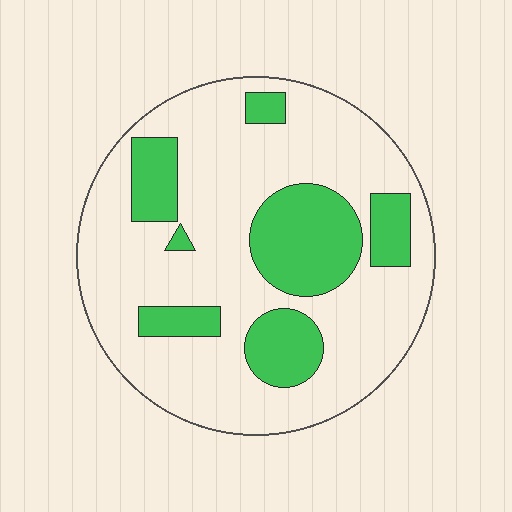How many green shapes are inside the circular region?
7.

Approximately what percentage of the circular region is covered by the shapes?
Approximately 25%.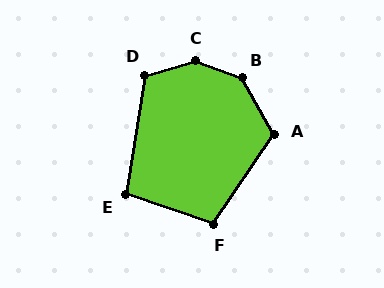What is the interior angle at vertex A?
Approximately 116 degrees (obtuse).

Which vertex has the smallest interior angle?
E, at approximately 100 degrees.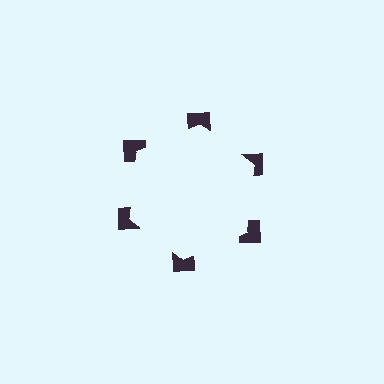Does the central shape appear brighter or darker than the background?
It typically appears slightly brighter than the background, even though no actual brightness change is drawn.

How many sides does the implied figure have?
6 sides.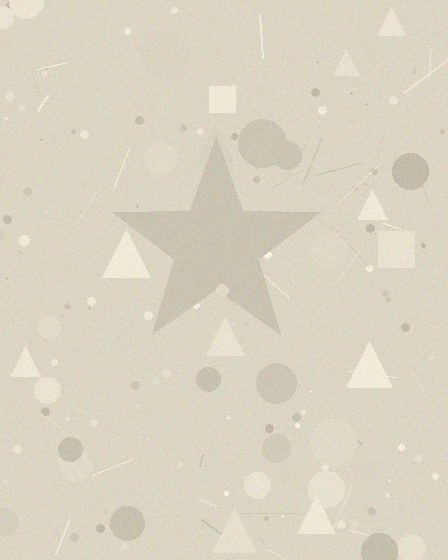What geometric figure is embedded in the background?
A star is embedded in the background.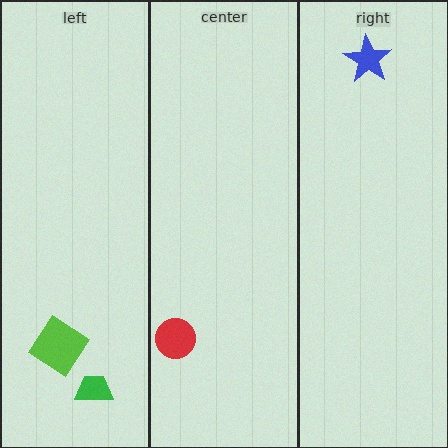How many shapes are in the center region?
1.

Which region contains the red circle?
The center region.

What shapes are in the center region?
The red circle.